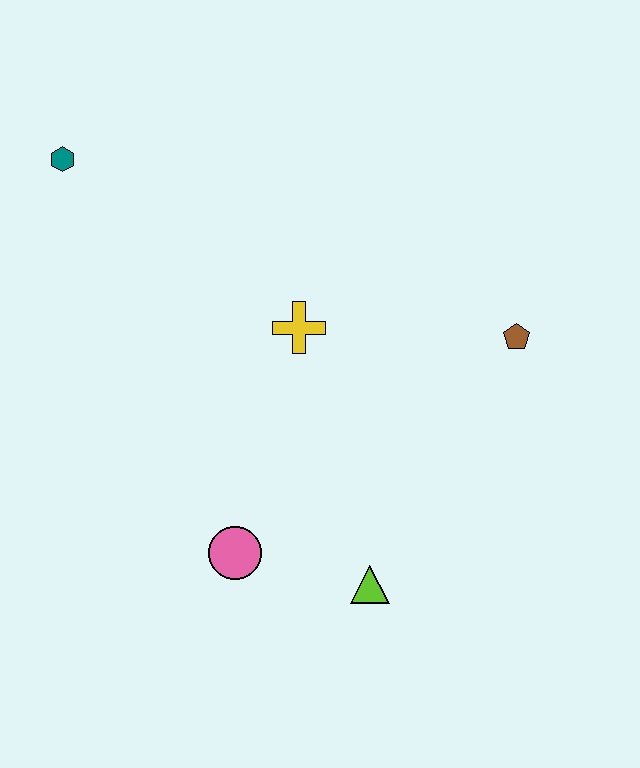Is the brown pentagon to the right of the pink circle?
Yes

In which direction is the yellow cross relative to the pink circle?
The yellow cross is above the pink circle.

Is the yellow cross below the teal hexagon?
Yes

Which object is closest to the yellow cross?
The brown pentagon is closest to the yellow cross.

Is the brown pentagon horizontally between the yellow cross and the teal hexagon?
No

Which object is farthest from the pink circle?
The teal hexagon is farthest from the pink circle.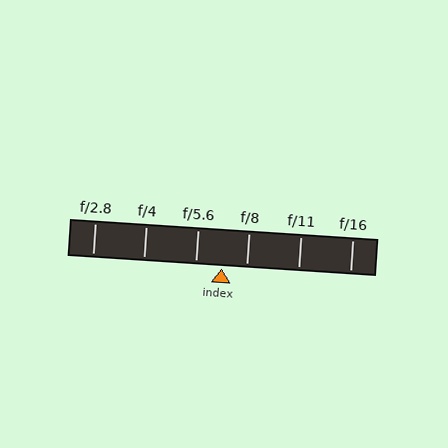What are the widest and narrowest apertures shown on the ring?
The widest aperture shown is f/2.8 and the narrowest is f/16.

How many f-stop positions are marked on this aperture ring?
There are 6 f-stop positions marked.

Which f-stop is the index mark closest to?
The index mark is closest to f/8.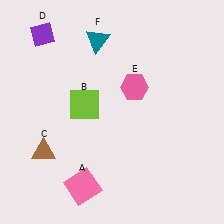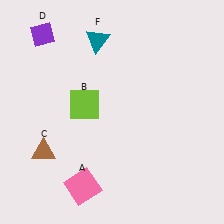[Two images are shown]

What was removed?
The pink hexagon (E) was removed in Image 2.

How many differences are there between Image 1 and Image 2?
There is 1 difference between the two images.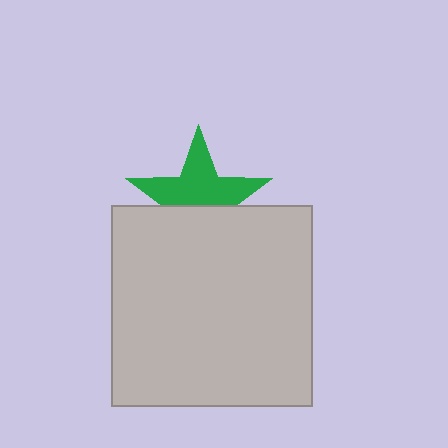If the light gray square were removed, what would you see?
You would see the complete green star.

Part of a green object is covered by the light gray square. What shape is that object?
It is a star.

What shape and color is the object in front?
The object in front is a light gray square.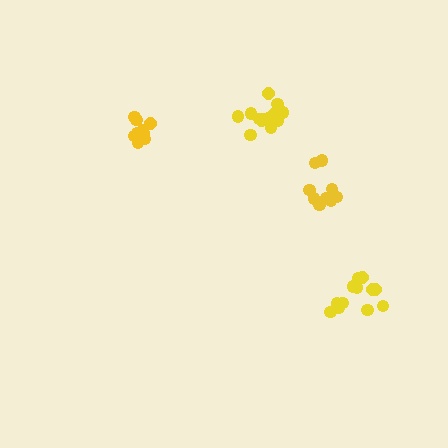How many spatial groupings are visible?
There are 4 spatial groupings.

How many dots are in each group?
Group 1: 9 dots, Group 2: 9 dots, Group 3: 12 dots, Group 4: 14 dots (44 total).